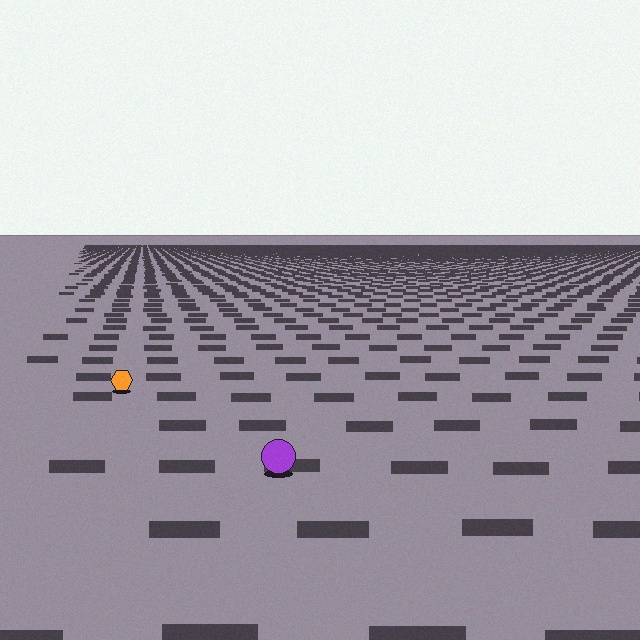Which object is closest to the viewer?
The purple circle is closest. The texture marks near it are larger and more spread out.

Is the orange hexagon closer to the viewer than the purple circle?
No. The purple circle is closer — you can tell from the texture gradient: the ground texture is coarser near it.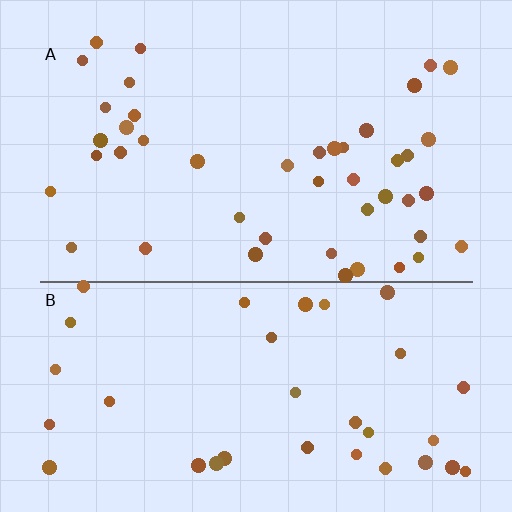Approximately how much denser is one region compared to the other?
Approximately 1.3× — region A over region B.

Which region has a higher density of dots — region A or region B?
A (the top).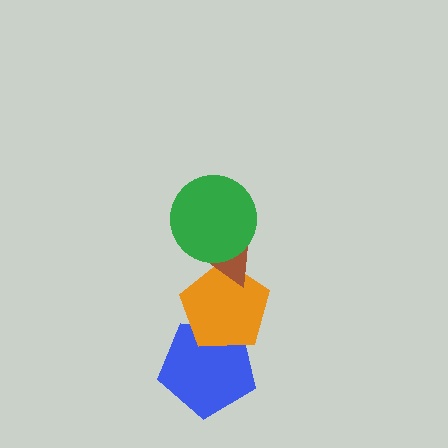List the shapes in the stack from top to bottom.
From top to bottom: the green circle, the brown triangle, the orange pentagon, the blue pentagon.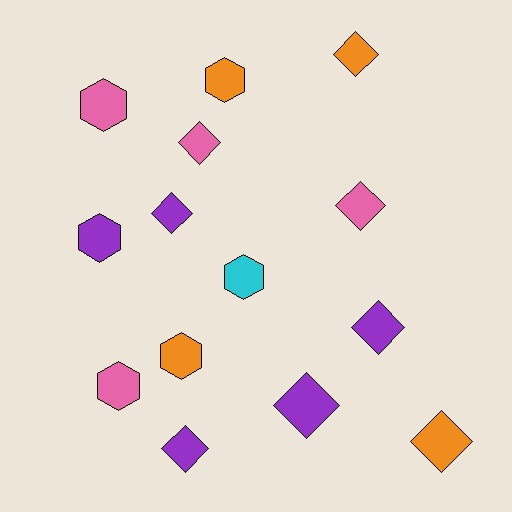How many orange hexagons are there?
There are 2 orange hexagons.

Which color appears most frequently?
Purple, with 5 objects.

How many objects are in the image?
There are 14 objects.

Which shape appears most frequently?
Diamond, with 8 objects.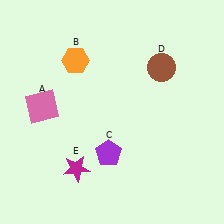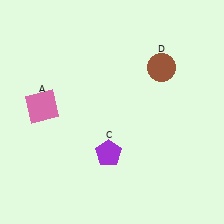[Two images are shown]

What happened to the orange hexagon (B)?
The orange hexagon (B) was removed in Image 2. It was in the top-left area of Image 1.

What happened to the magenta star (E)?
The magenta star (E) was removed in Image 2. It was in the bottom-left area of Image 1.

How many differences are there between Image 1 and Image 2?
There are 2 differences between the two images.